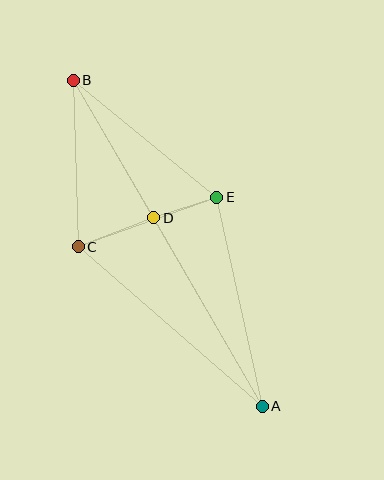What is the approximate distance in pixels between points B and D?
The distance between B and D is approximately 159 pixels.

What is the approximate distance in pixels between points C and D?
The distance between C and D is approximately 81 pixels.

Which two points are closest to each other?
Points D and E are closest to each other.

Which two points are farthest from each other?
Points A and B are farthest from each other.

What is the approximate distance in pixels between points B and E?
The distance between B and E is approximately 185 pixels.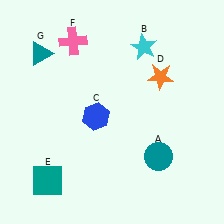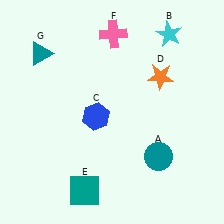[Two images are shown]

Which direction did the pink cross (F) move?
The pink cross (F) moved right.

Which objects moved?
The objects that moved are: the cyan star (B), the teal square (E), the pink cross (F).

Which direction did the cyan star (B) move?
The cyan star (B) moved right.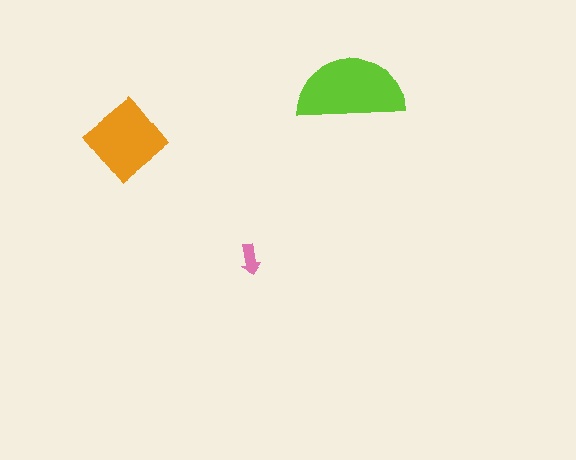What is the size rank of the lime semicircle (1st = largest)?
1st.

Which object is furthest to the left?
The orange diamond is leftmost.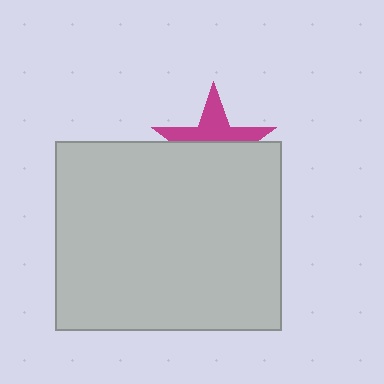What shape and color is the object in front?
The object in front is a light gray rectangle.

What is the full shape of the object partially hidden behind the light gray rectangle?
The partially hidden object is a magenta star.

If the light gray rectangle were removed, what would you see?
You would see the complete magenta star.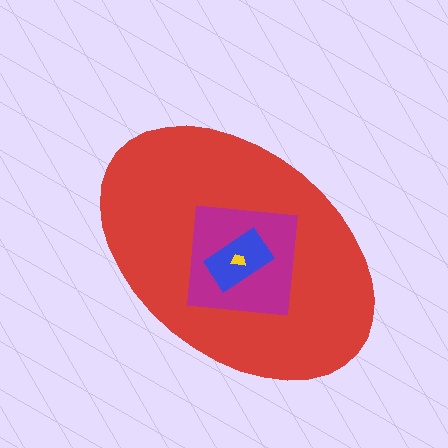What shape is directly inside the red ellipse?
The magenta square.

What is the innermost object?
The yellow trapezoid.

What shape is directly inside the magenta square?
The blue rectangle.